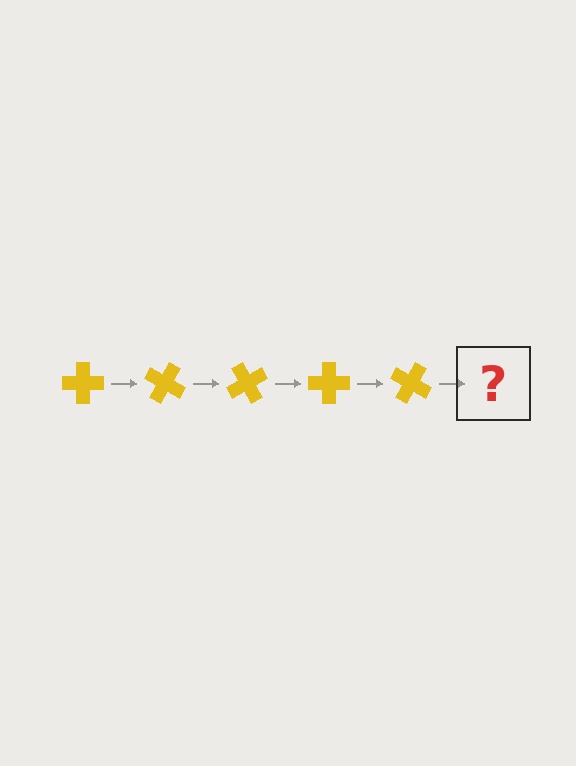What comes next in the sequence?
The next element should be a yellow cross rotated 150 degrees.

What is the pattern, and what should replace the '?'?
The pattern is that the cross rotates 30 degrees each step. The '?' should be a yellow cross rotated 150 degrees.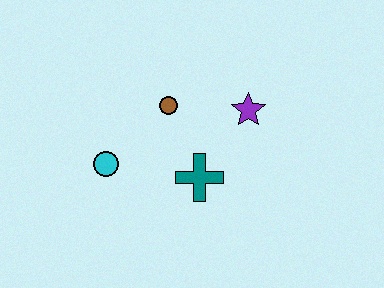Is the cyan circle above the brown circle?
No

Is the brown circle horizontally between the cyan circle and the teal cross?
Yes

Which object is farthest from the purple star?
The cyan circle is farthest from the purple star.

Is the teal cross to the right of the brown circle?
Yes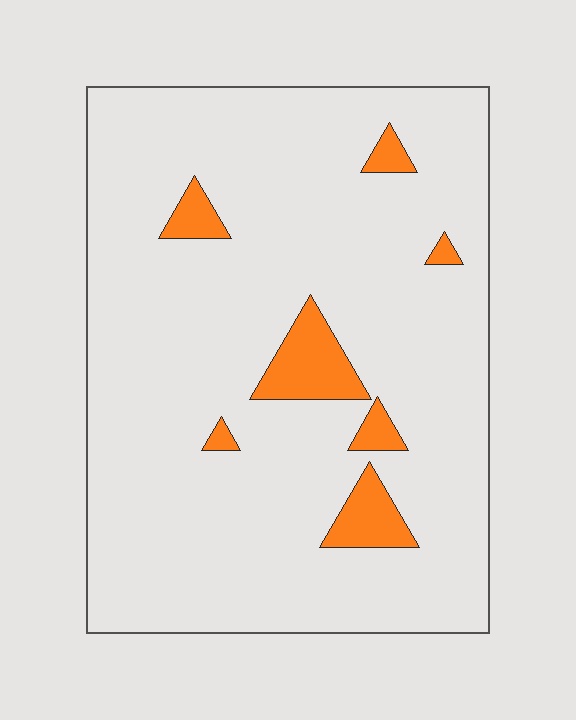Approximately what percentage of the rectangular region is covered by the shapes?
Approximately 10%.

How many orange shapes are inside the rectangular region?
7.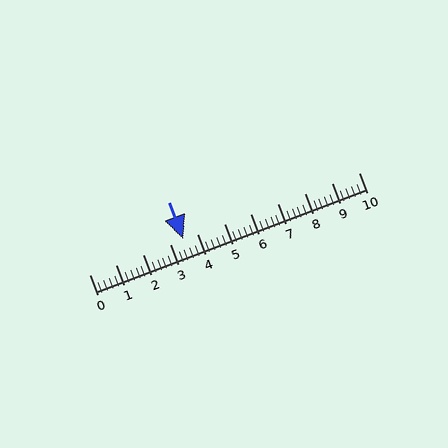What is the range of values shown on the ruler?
The ruler shows values from 0 to 10.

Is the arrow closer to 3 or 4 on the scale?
The arrow is closer to 4.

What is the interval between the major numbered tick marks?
The major tick marks are spaced 1 units apart.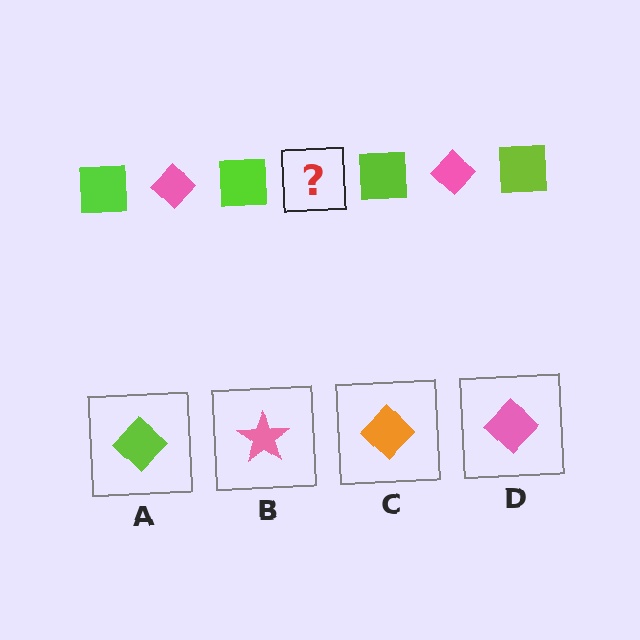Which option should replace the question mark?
Option D.